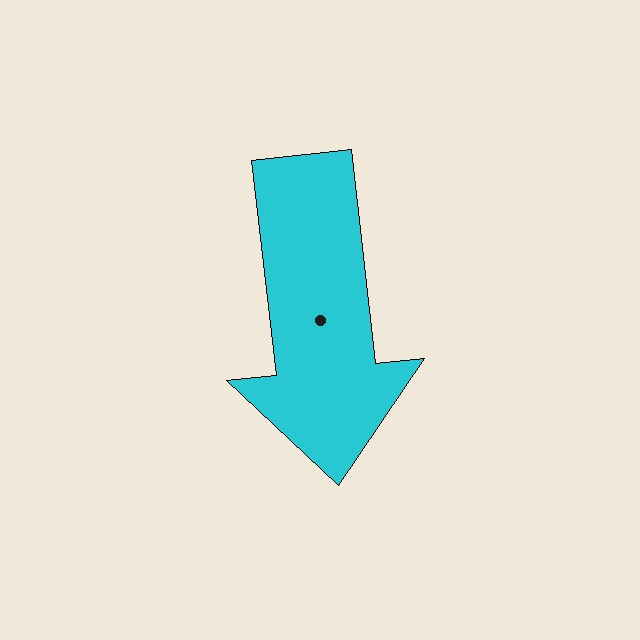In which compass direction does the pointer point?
South.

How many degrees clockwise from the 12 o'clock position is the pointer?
Approximately 174 degrees.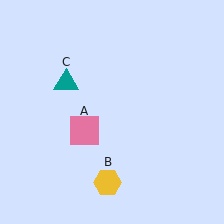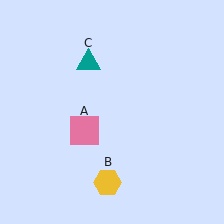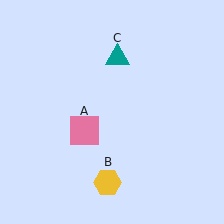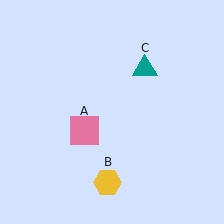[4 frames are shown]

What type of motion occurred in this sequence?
The teal triangle (object C) rotated clockwise around the center of the scene.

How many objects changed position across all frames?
1 object changed position: teal triangle (object C).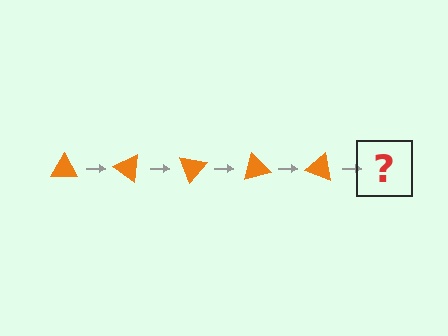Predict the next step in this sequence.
The next step is an orange triangle rotated 175 degrees.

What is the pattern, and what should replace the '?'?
The pattern is that the triangle rotates 35 degrees each step. The '?' should be an orange triangle rotated 175 degrees.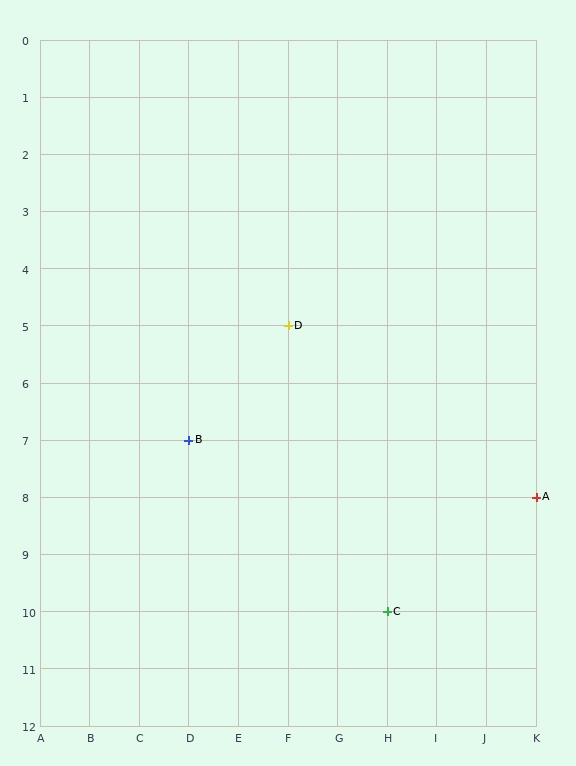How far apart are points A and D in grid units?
Points A and D are 5 columns and 3 rows apart (about 5.8 grid units diagonally).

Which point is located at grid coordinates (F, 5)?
Point D is at (F, 5).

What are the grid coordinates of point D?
Point D is at grid coordinates (F, 5).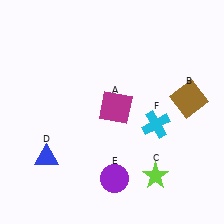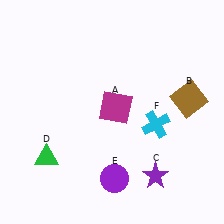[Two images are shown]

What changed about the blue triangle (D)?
In Image 1, D is blue. In Image 2, it changed to green.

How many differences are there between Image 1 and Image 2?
There are 2 differences between the two images.